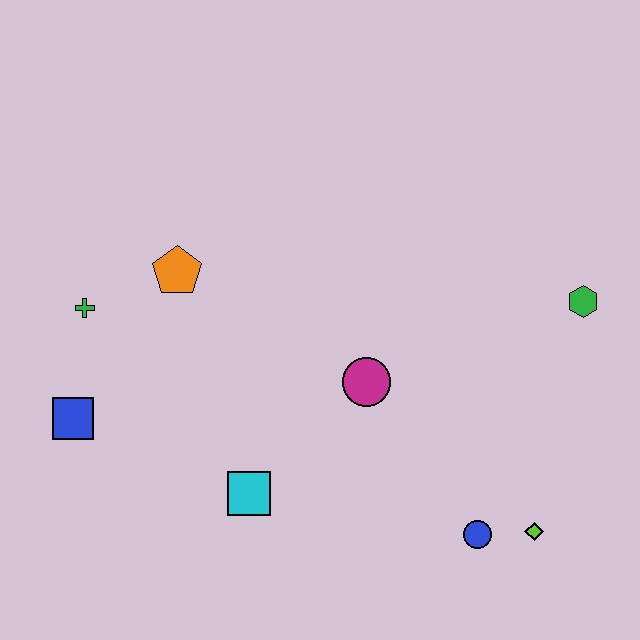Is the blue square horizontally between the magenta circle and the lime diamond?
No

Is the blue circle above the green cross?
No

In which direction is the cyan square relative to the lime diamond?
The cyan square is to the left of the lime diamond.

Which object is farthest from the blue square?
The green hexagon is farthest from the blue square.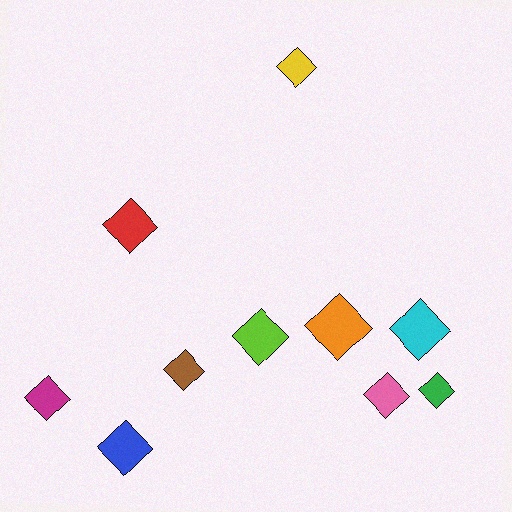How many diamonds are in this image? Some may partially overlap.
There are 10 diamonds.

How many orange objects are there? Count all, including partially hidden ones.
There is 1 orange object.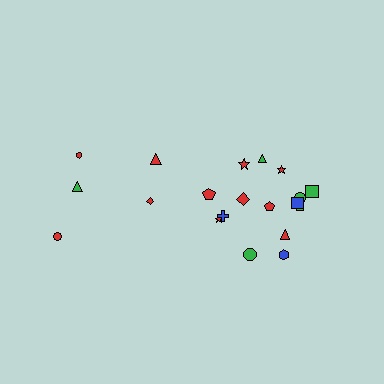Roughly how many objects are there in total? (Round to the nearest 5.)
Roughly 20 objects in total.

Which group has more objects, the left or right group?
The right group.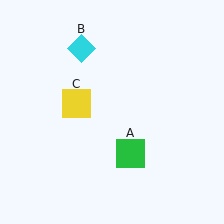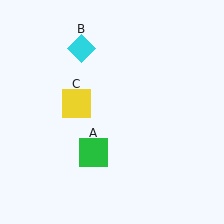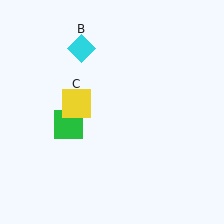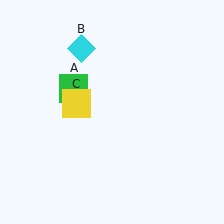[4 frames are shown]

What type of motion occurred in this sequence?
The green square (object A) rotated clockwise around the center of the scene.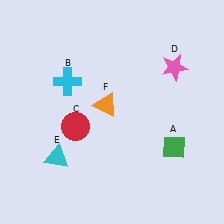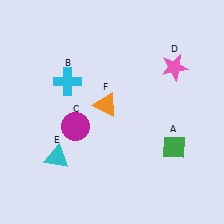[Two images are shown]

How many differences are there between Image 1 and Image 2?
There is 1 difference between the two images.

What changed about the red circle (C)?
In Image 1, C is red. In Image 2, it changed to magenta.